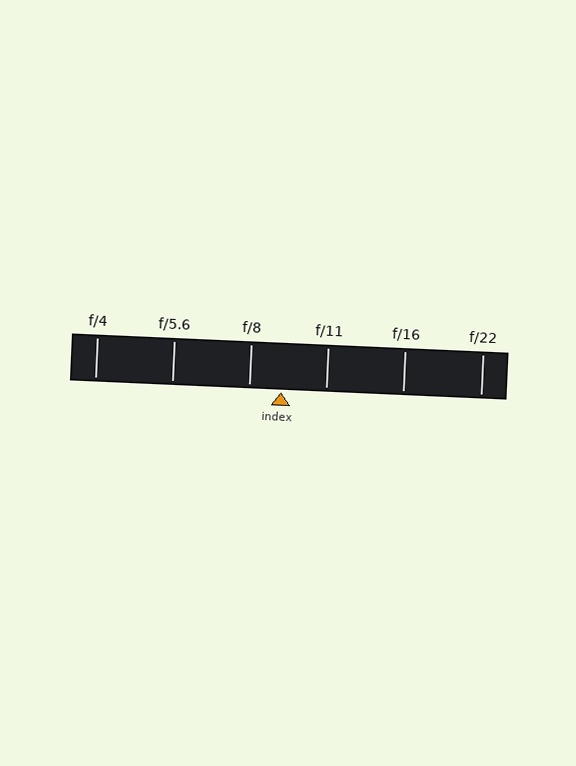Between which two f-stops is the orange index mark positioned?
The index mark is between f/8 and f/11.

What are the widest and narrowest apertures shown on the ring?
The widest aperture shown is f/4 and the narrowest is f/22.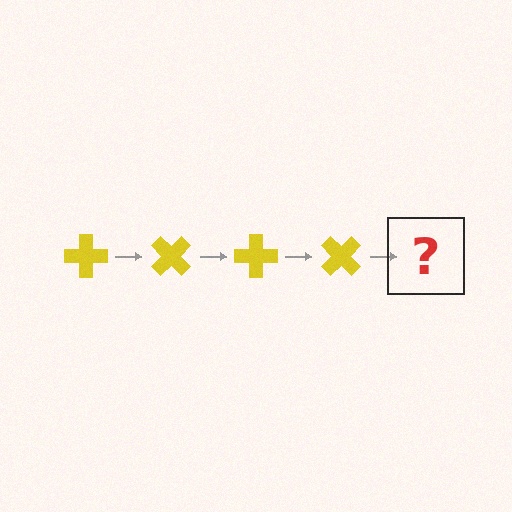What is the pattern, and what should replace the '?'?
The pattern is that the cross rotates 45 degrees each step. The '?' should be a yellow cross rotated 180 degrees.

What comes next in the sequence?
The next element should be a yellow cross rotated 180 degrees.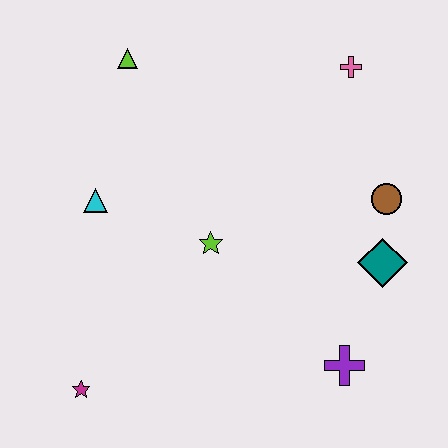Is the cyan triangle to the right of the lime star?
No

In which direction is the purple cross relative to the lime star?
The purple cross is to the right of the lime star.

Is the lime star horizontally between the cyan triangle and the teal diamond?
Yes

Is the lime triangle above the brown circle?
Yes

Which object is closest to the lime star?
The cyan triangle is closest to the lime star.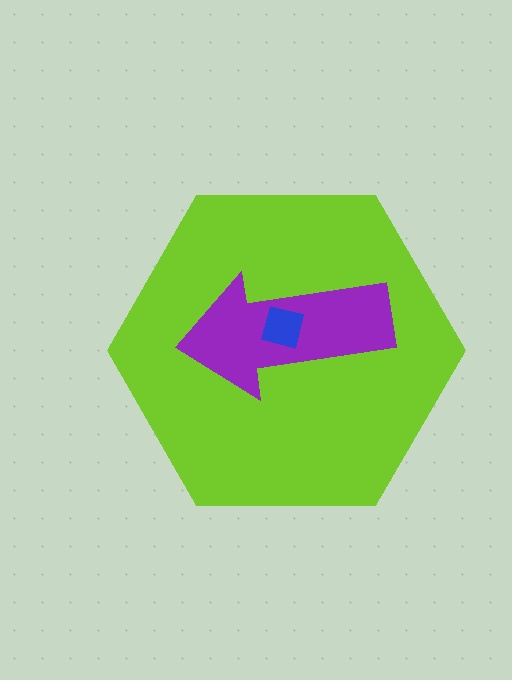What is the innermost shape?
The blue square.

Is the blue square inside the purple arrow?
Yes.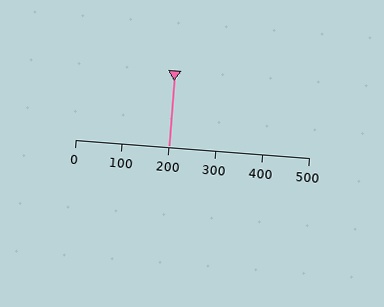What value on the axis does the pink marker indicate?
The marker indicates approximately 200.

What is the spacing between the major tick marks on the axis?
The major ticks are spaced 100 apart.